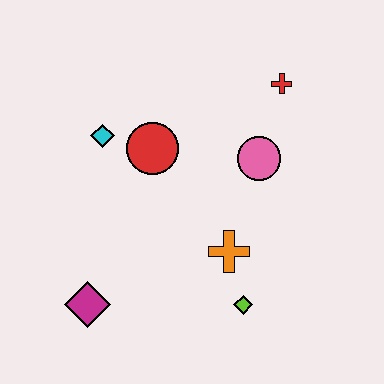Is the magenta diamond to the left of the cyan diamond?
Yes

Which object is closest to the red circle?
The cyan diamond is closest to the red circle.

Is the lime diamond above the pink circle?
No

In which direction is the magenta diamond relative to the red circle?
The magenta diamond is below the red circle.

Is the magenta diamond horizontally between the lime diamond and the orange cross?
No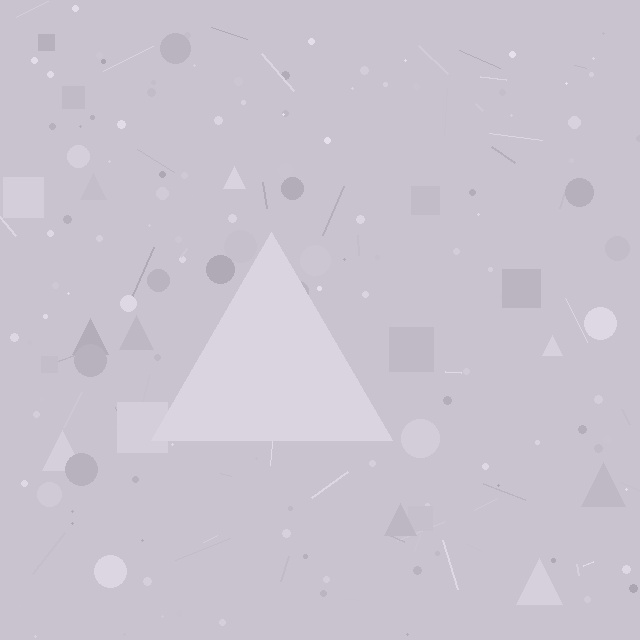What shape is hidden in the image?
A triangle is hidden in the image.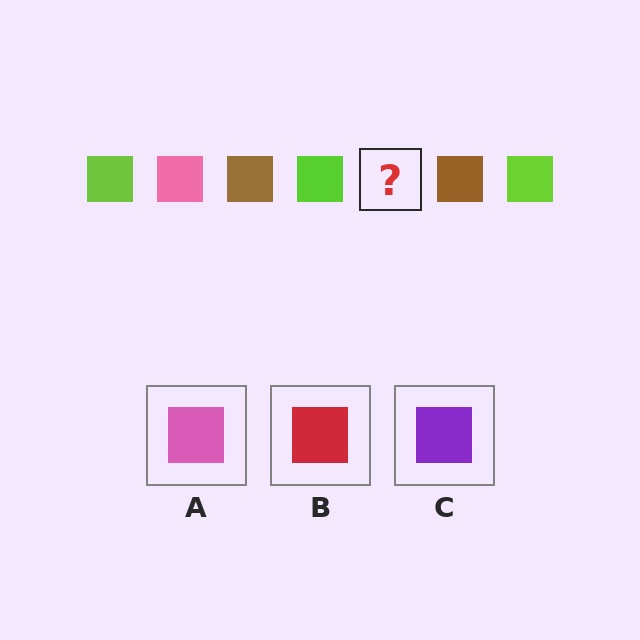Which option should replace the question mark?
Option A.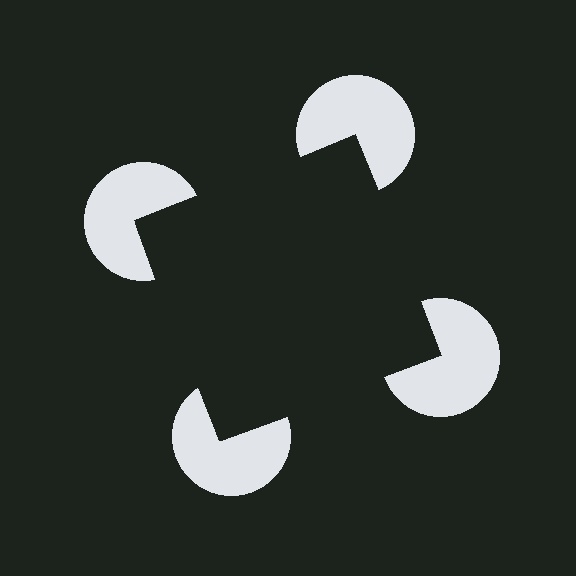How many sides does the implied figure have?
4 sides.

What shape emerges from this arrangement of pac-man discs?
An illusory square — its edges are inferred from the aligned wedge cuts in the pac-man discs, not physically drawn.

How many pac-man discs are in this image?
There are 4 — one at each vertex of the illusory square.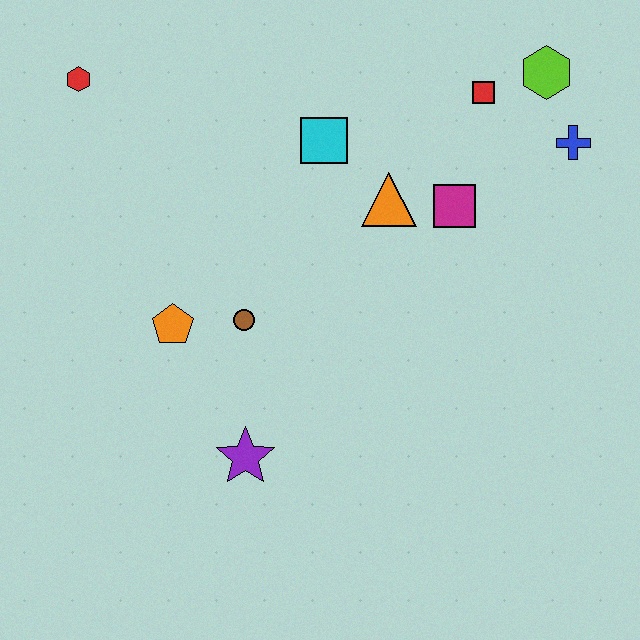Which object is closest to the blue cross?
The lime hexagon is closest to the blue cross.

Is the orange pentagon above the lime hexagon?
No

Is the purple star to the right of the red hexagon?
Yes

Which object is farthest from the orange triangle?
The red hexagon is farthest from the orange triangle.